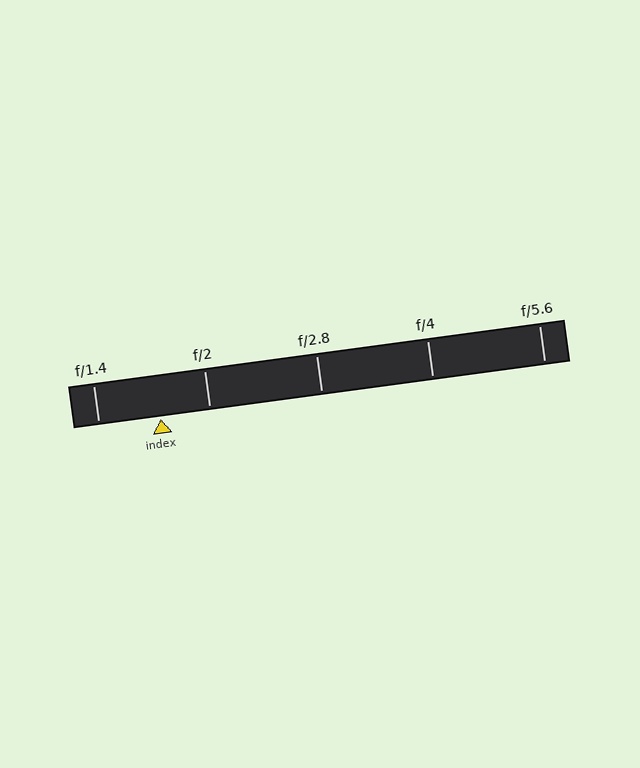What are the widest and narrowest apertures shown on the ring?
The widest aperture shown is f/1.4 and the narrowest is f/5.6.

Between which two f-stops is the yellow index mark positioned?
The index mark is between f/1.4 and f/2.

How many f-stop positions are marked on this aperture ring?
There are 5 f-stop positions marked.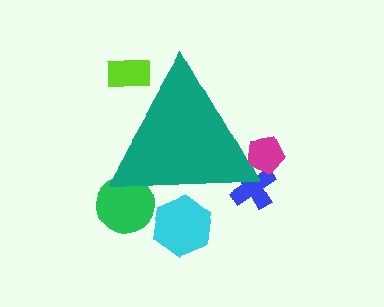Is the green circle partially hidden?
Yes, the green circle is partially hidden behind the teal triangle.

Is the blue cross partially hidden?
Yes, the blue cross is partially hidden behind the teal triangle.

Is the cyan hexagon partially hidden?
Yes, the cyan hexagon is partially hidden behind the teal triangle.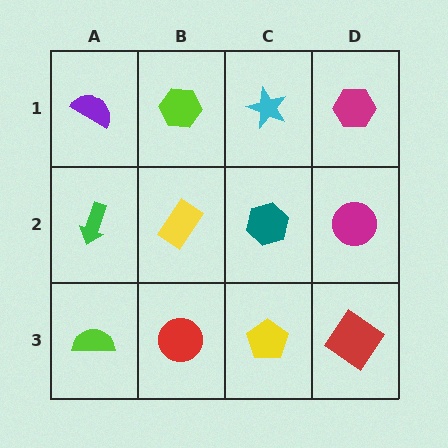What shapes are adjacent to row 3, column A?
A green arrow (row 2, column A), a red circle (row 3, column B).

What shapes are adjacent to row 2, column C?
A cyan star (row 1, column C), a yellow pentagon (row 3, column C), a yellow rectangle (row 2, column B), a magenta circle (row 2, column D).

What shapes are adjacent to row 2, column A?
A purple semicircle (row 1, column A), a lime semicircle (row 3, column A), a yellow rectangle (row 2, column B).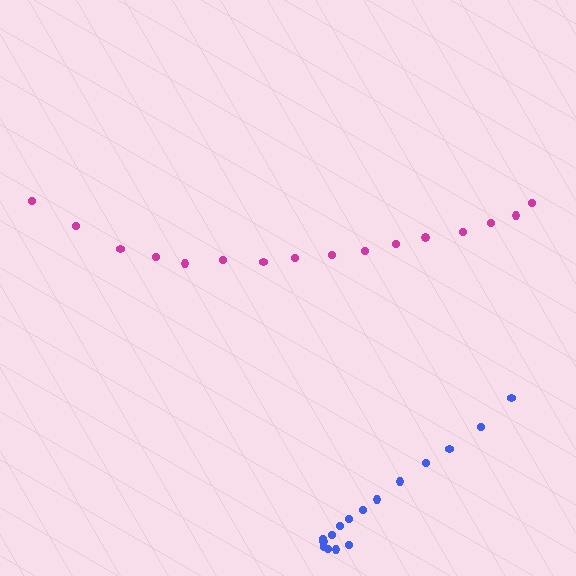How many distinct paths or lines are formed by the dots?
There are 2 distinct paths.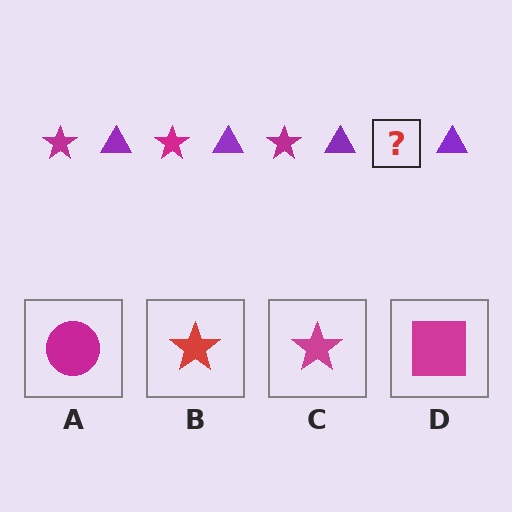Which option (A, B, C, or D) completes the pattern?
C.